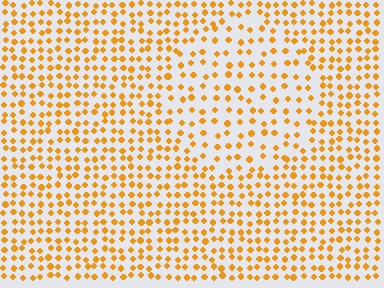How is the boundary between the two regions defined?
The boundary is defined by a change in element density (approximately 1.7x ratio). All elements are the same color, size, and shape.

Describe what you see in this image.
The image contains small orange elements arranged at two different densities. A circle-shaped region is visible where the elements are less densely packed than the surrounding area.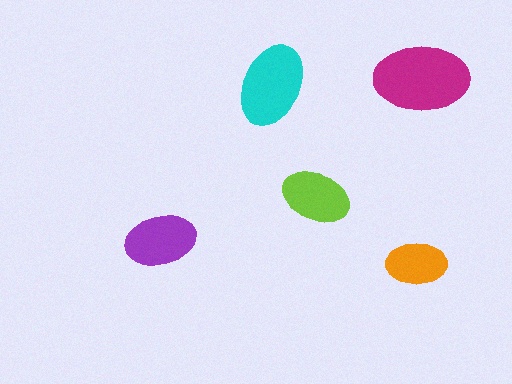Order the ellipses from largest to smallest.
the magenta one, the cyan one, the purple one, the lime one, the orange one.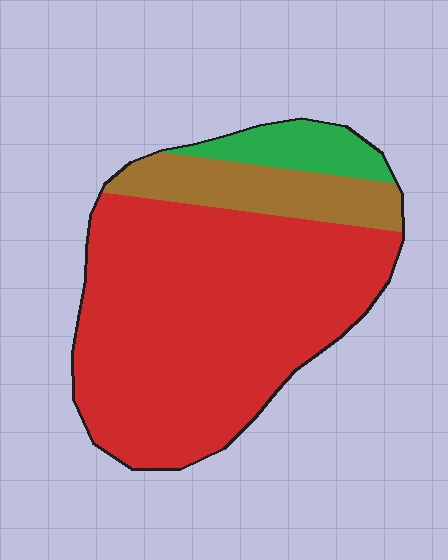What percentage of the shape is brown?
Brown takes up about one sixth (1/6) of the shape.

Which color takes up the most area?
Red, at roughly 75%.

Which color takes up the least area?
Green, at roughly 10%.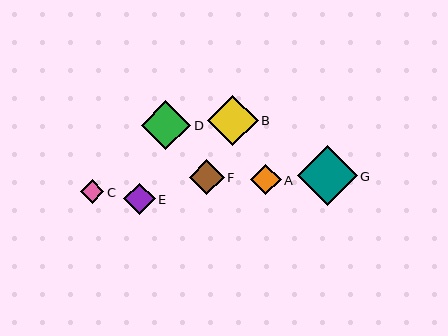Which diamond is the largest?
Diamond G is the largest with a size of approximately 60 pixels.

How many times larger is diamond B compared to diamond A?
Diamond B is approximately 1.7 times the size of diamond A.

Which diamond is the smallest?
Diamond C is the smallest with a size of approximately 24 pixels.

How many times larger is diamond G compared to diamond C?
Diamond G is approximately 2.5 times the size of diamond C.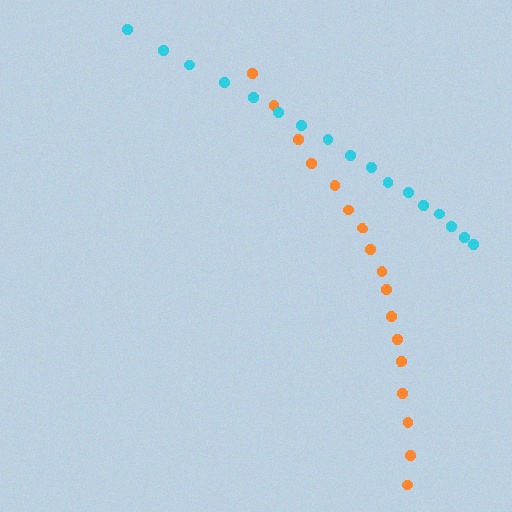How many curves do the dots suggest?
There are 2 distinct paths.